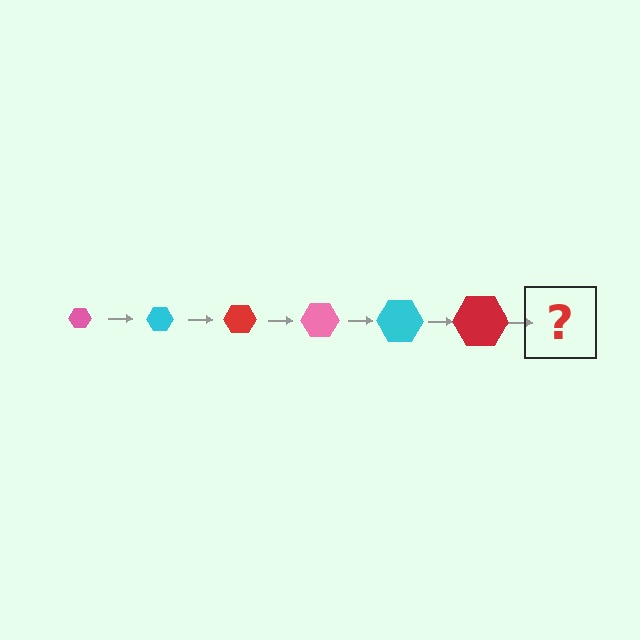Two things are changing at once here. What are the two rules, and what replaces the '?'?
The two rules are that the hexagon grows larger each step and the color cycles through pink, cyan, and red. The '?' should be a pink hexagon, larger than the previous one.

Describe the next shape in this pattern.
It should be a pink hexagon, larger than the previous one.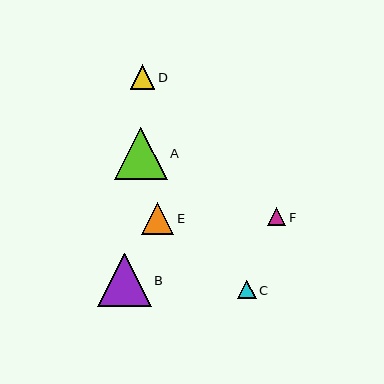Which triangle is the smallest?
Triangle F is the smallest with a size of approximately 18 pixels.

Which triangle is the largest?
Triangle B is the largest with a size of approximately 54 pixels.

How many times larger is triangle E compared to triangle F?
Triangle E is approximately 1.8 times the size of triangle F.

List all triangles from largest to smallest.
From largest to smallest: B, A, E, D, C, F.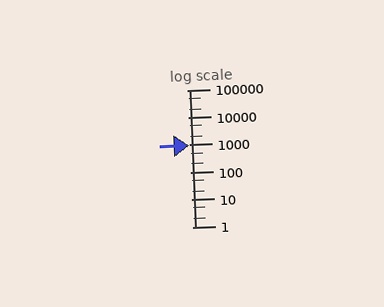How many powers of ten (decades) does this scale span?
The scale spans 5 decades, from 1 to 100000.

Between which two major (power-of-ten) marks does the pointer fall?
The pointer is between 100 and 1000.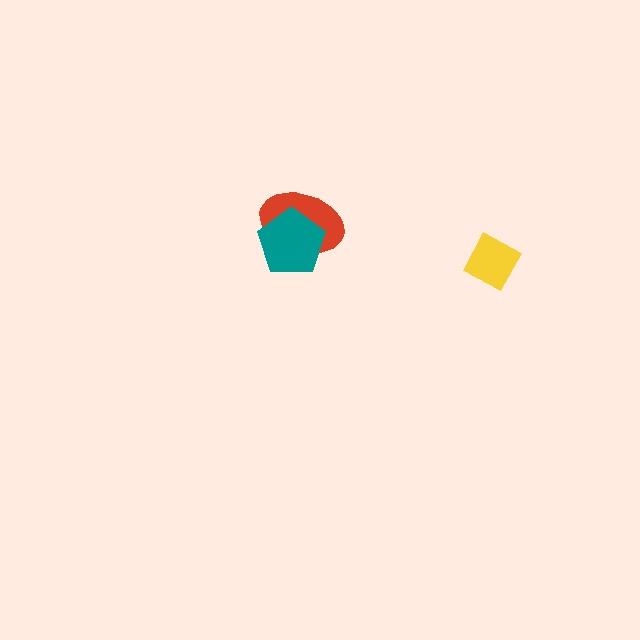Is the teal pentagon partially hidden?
No, no other shape covers it.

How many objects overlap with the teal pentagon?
1 object overlaps with the teal pentagon.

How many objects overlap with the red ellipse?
1 object overlaps with the red ellipse.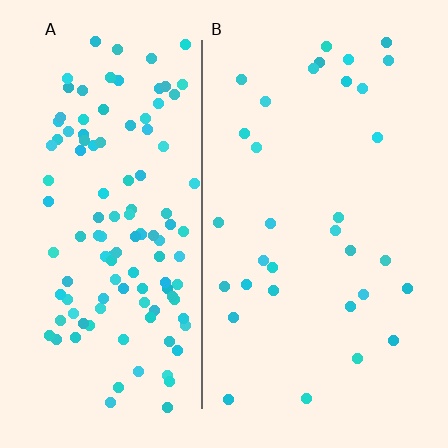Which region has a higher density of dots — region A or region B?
A (the left).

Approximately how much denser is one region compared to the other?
Approximately 3.7× — region A over region B.